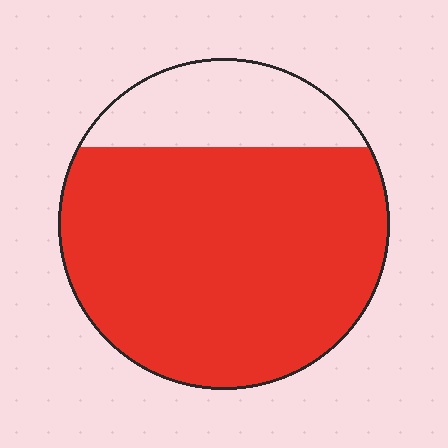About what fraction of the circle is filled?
About four fifths (4/5).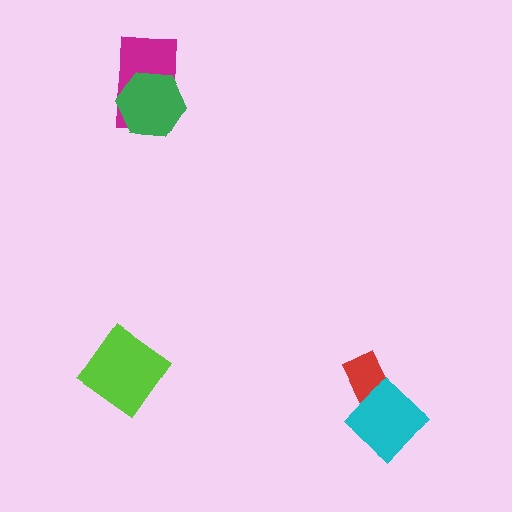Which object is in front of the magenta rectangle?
The green hexagon is in front of the magenta rectangle.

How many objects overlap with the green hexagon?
1 object overlaps with the green hexagon.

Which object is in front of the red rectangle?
The cyan diamond is in front of the red rectangle.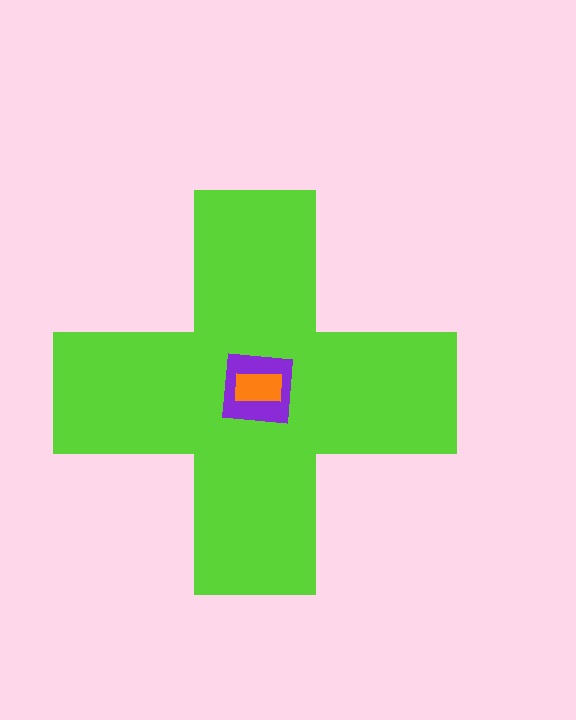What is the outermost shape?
The lime cross.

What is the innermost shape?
The orange rectangle.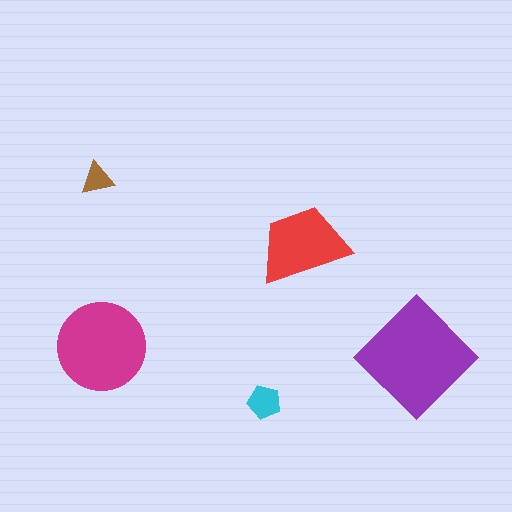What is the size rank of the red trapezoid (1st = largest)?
3rd.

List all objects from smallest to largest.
The brown triangle, the cyan pentagon, the red trapezoid, the magenta circle, the purple diamond.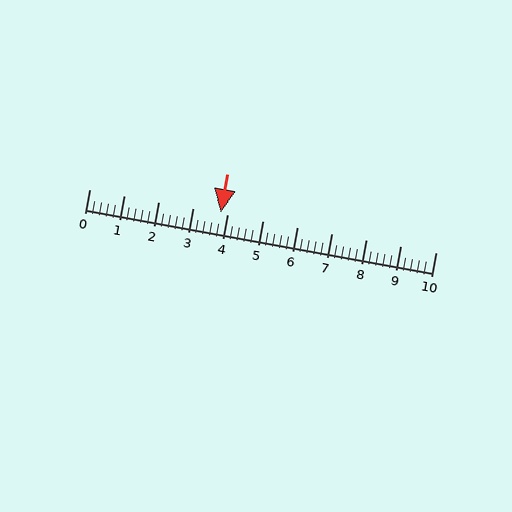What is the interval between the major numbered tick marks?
The major tick marks are spaced 1 units apart.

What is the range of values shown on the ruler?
The ruler shows values from 0 to 10.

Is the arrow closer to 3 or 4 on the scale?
The arrow is closer to 4.